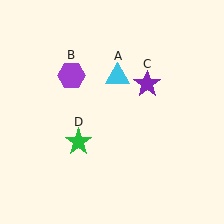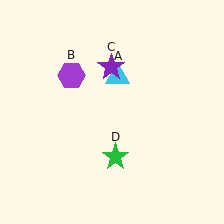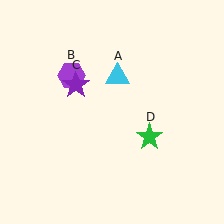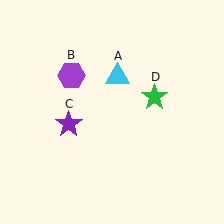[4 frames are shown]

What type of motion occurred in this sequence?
The purple star (object C), green star (object D) rotated counterclockwise around the center of the scene.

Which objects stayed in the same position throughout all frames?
Cyan triangle (object A) and purple hexagon (object B) remained stationary.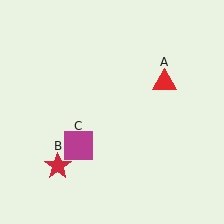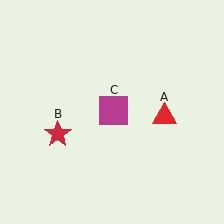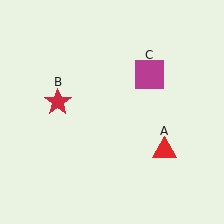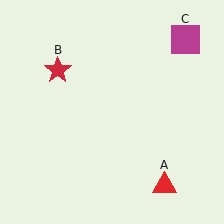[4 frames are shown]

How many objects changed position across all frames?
3 objects changed position: red triangle (object A), red star (object B), magenta square (object C).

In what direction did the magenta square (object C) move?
The magenta square (object C) moved up and to the right.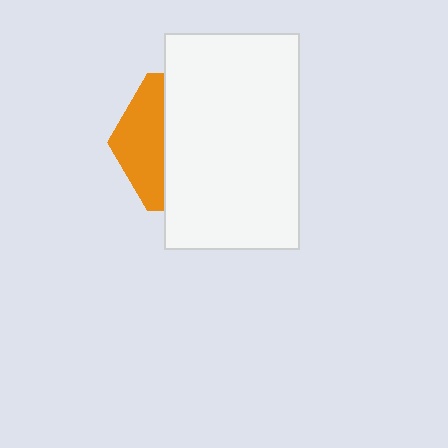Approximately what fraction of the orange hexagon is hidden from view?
Roughly 70% of the orange hexagon is hidden behind the white rectangle.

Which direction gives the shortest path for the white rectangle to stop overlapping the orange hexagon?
Moving right gives the shortest separation.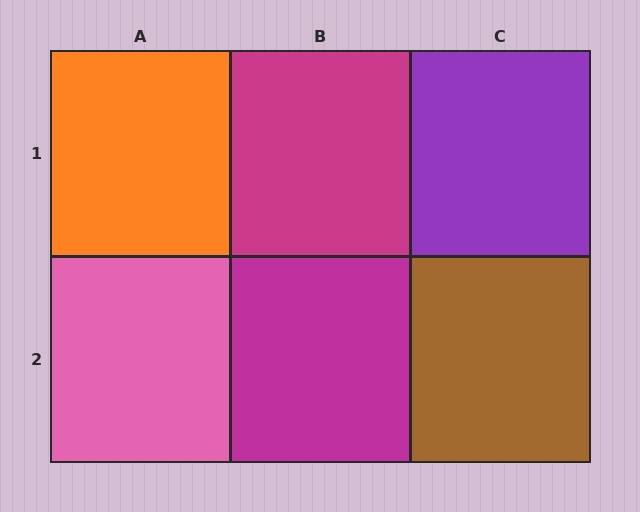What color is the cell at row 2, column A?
Pink.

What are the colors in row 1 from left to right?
Orange, magenta, purple.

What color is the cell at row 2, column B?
Magenta.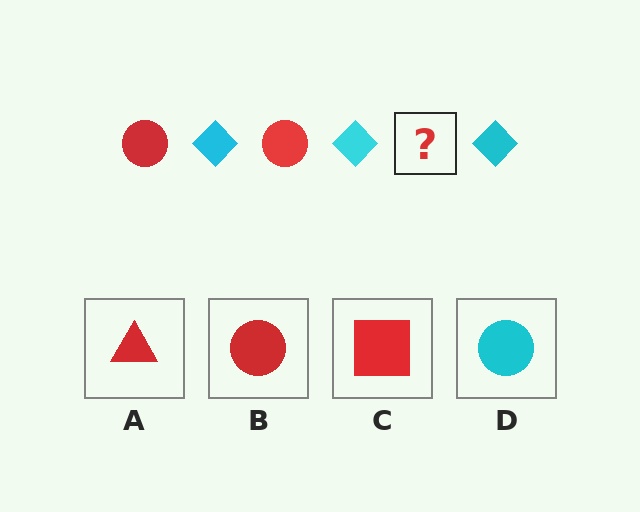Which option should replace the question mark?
Option B.